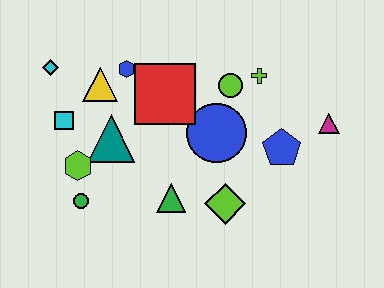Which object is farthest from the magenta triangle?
The cyan diamond is farthest from the magenta triangle.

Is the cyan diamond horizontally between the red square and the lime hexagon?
No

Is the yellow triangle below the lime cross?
Yes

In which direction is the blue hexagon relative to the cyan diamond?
The blue hexagon is to the right of the cyan diamond.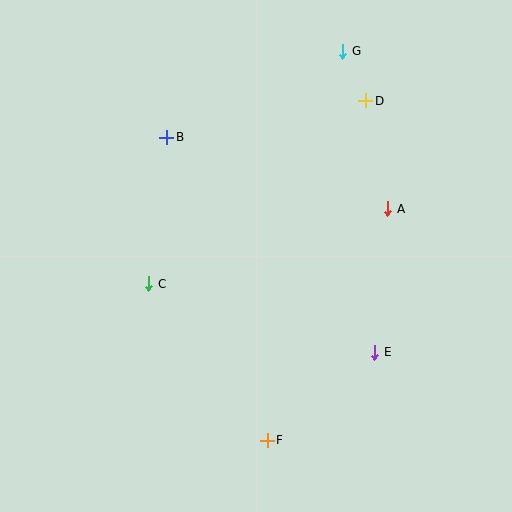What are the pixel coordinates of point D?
Point D is at (366, 101).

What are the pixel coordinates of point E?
Point E is at (375, 352).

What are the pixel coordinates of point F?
Point F is at (267, 440).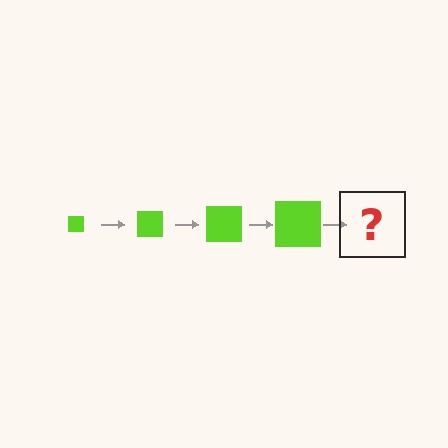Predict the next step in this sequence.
The next step is a lime square, larger than the previous one.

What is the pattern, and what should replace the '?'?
The pattern is that the square gets progressively larger each step. The '?' should be a lime square, larger than the previous one.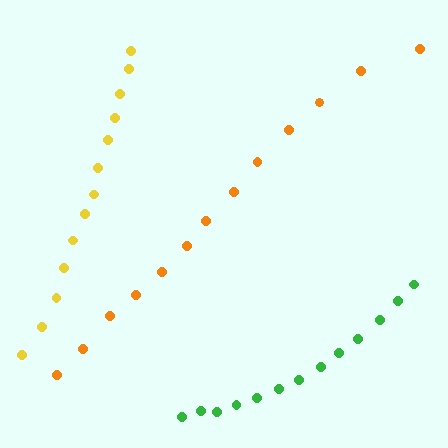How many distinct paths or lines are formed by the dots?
There are 3 distinct paths.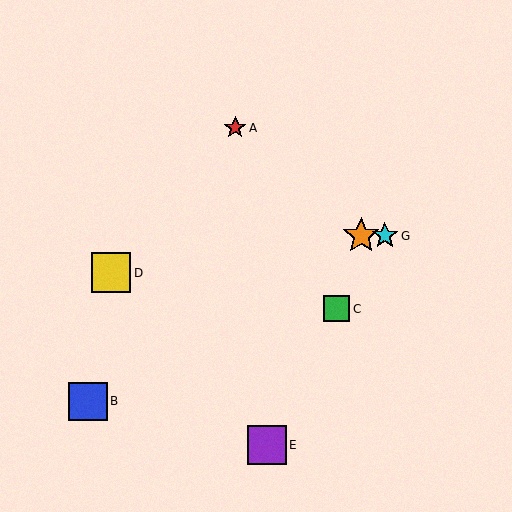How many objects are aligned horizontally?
2 objects (F, G) are aligned horizontally.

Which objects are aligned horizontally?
Objects F, G are aligned horizontally.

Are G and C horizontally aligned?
No, G is at y≈236 and C is at y≈309.